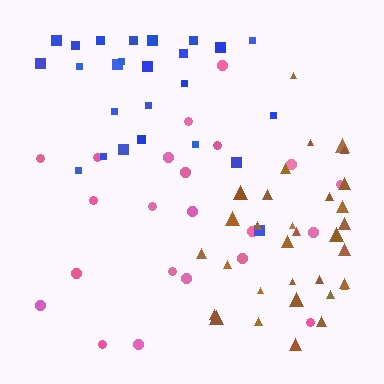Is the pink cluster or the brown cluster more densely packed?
Brown.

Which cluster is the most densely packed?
Brown.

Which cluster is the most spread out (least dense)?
Pink.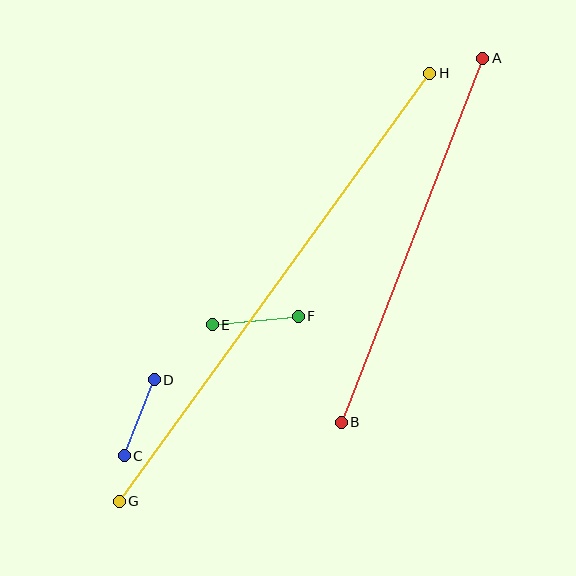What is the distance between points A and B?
The distance is approximately 390 pixels.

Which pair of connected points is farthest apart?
Points G and H are farthest apart.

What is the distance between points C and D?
The distance is approximately 82 pixels.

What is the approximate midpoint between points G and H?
The midpoint is at approximately (275, 287) pixels.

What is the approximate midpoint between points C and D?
The midpoint is at approximately (139, 418) pixels.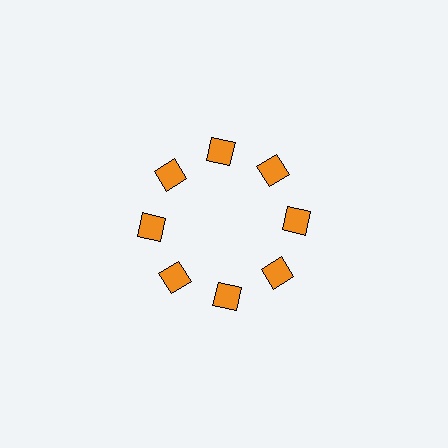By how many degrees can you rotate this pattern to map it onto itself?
The pattern maps onto itself every 45 degrees of rotation.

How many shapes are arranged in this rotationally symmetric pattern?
There are 8 shapes, arranged in 8 groups of 1.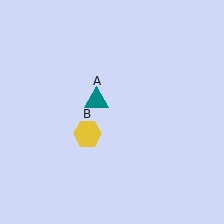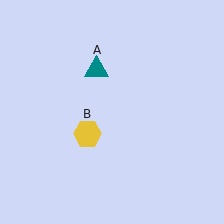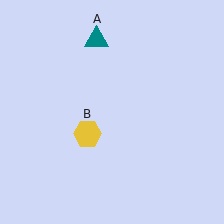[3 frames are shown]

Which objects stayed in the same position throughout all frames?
Yellow hexagon (object B) remained stationary.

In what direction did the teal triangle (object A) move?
The teal triangle (object A) moved up.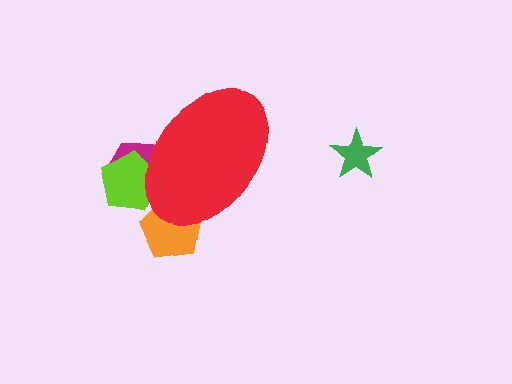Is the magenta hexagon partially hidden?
Yes, the magenta hexagon is partially hidden behind the red ellipse.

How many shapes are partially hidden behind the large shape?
3 shapes are partially hidden.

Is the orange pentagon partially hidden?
Yes, the orange pentagon is partially hidden behind the red ellipse.